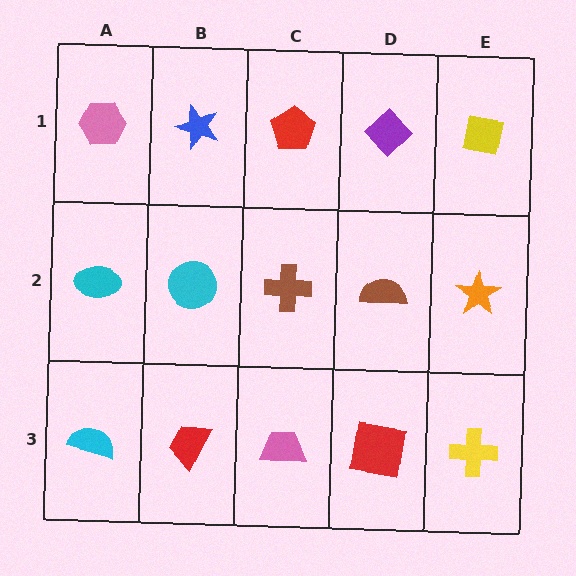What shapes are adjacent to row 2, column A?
A pink hexagon (row 1, column A), a cyan semicircle (row 3, column A), a cyan circle (row 2, column B).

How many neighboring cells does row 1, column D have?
3.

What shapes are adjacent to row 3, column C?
A brown cross (row 2, column C), a red trapezoid (row 3, column B), a red square (row 3, column D).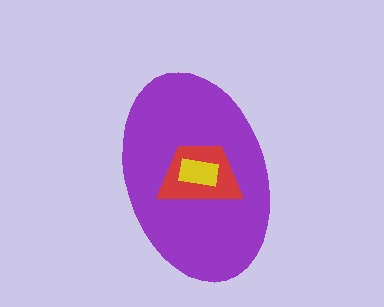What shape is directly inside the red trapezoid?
The yellow rectangle.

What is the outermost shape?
The purple ellipse.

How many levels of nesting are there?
3.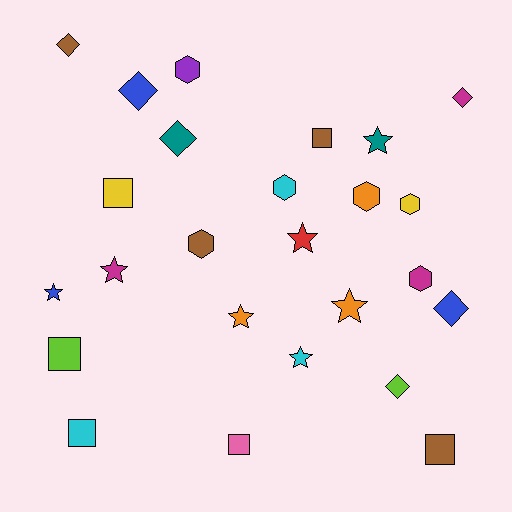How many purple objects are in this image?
There is 1 purple object.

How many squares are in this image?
There are 6 squares.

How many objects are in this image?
There are 25 objects.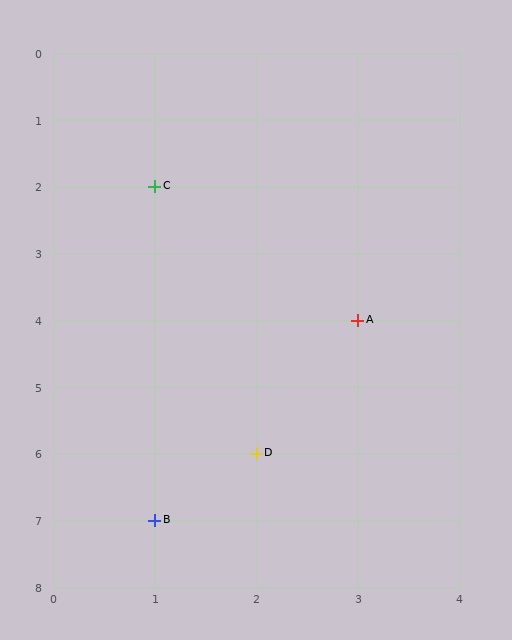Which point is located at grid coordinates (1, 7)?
Point B is at (1, 7).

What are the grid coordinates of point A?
Point A is at grid coordinates (3, 4).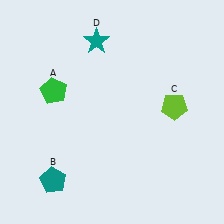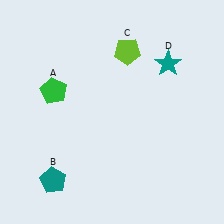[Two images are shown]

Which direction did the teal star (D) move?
The teal star (D) moved right.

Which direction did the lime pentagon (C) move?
The lime pentagon (C) moved up.